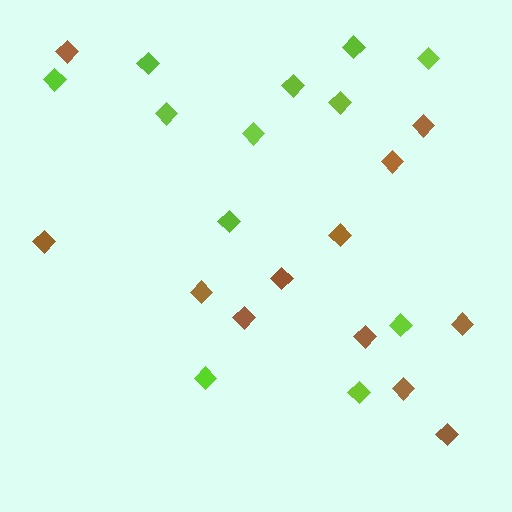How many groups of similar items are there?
There are 2 groups: one group of lime diamonds (12) and one group of brown diamonds (12).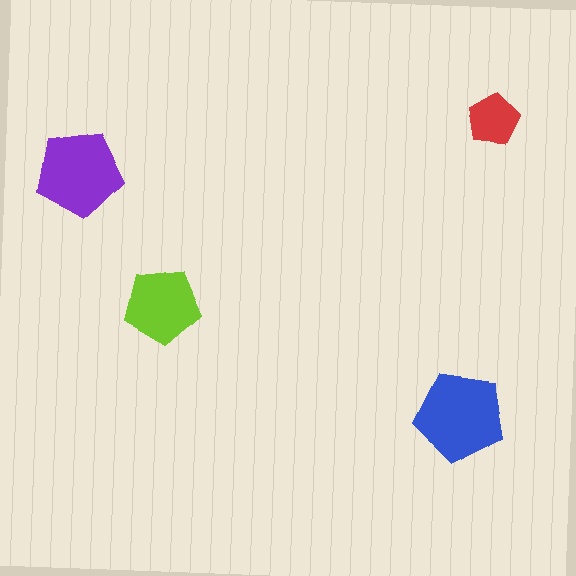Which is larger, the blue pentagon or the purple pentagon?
The blue one.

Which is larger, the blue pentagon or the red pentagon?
The blue one.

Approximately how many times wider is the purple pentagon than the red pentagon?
About 1.5 times wider.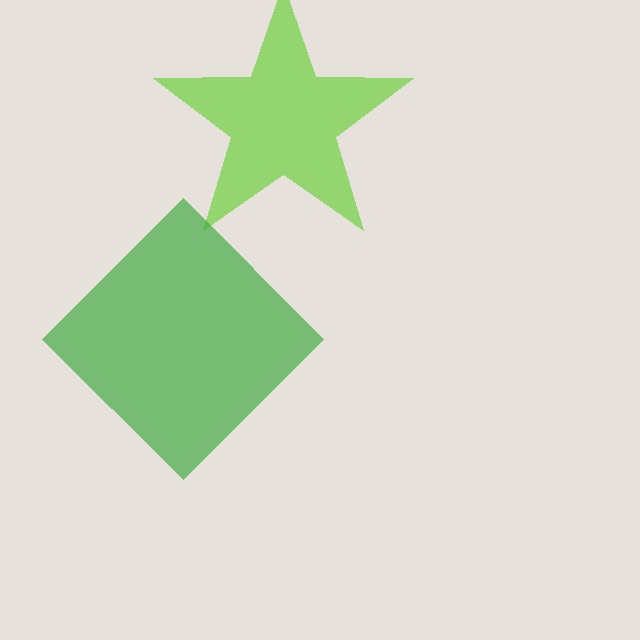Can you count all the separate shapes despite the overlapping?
Yes, there are 2 separate shapes.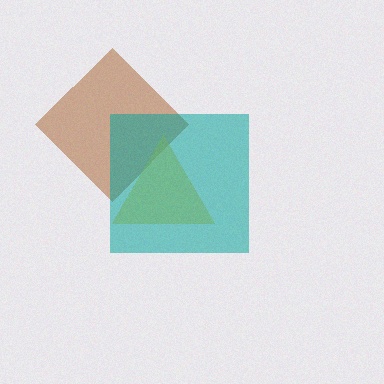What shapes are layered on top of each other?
The layered shapes are: a brown diamond, a yellow triangle, a teal square.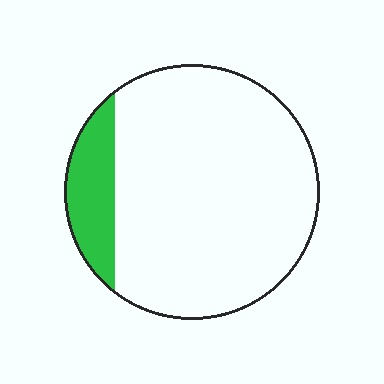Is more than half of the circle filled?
No.